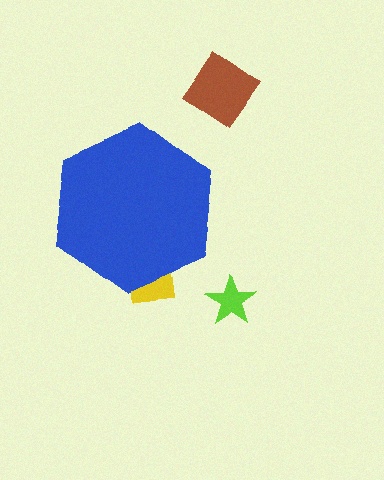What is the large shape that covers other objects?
A blue hexagon.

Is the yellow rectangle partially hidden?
Yes, the yellow rectangle is partially hidden behind the blue hexagon.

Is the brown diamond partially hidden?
No, the brown diamond is fully visible.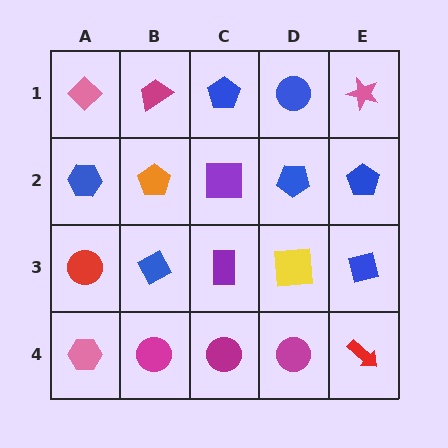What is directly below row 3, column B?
A magenta circle.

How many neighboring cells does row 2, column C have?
4.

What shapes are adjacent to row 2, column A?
A pink diamond (row 1, column A), a red circle (row 3, column A), an orange pentagon (row 2, column B).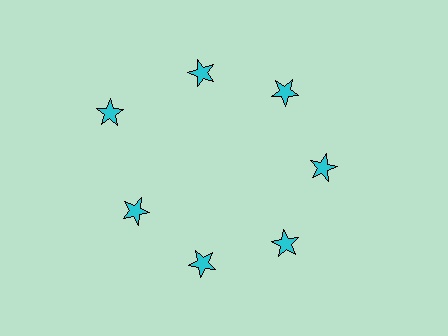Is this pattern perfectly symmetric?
No. The 7 cyan stars are arranged in a ring, but one element near the 10 o'clock position is pushed outward from the center, breaking the 7-fold rotational symmetry.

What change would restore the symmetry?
The symmetry would be restored by moving it inward, back onto the ring so that all 7 stars sit at equal angles and equal distance from the center.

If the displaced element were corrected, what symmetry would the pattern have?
It would have 7-fold rotational symmetry — the pattern would map onto itself every 51 degrees.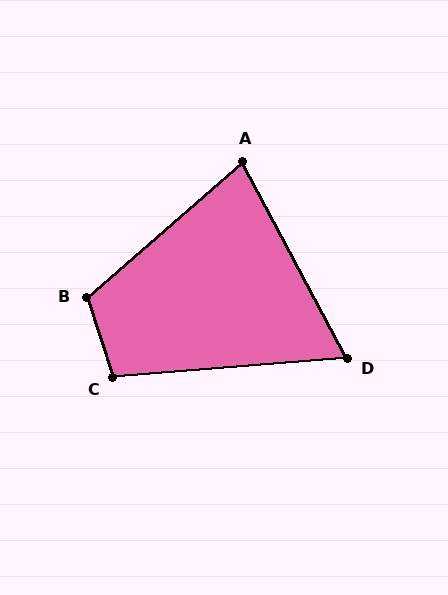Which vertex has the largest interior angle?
B, at approximately 113 degrees.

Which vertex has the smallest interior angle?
D, at approximately 67 degrees.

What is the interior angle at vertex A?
Approximately 77 degrees (acute).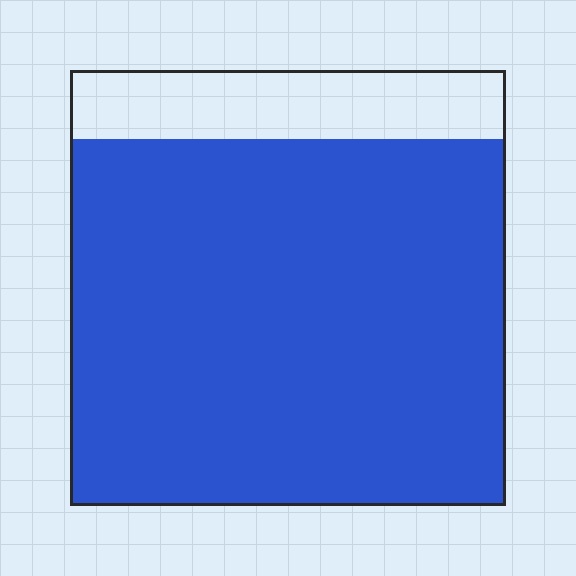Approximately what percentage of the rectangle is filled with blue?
Approximately 85%.